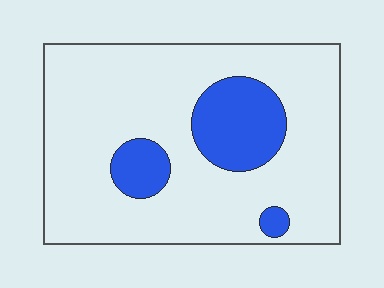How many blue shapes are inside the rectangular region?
3.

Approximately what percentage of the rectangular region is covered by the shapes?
Approximately 20%.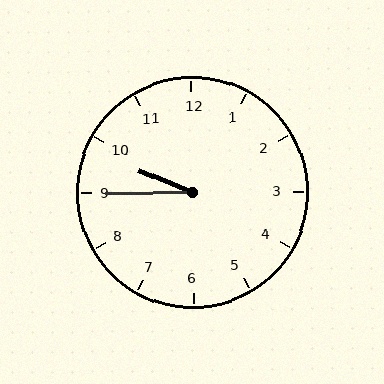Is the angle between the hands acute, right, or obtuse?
It is acute.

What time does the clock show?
9:45.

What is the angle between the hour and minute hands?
Approximately 22 degrees.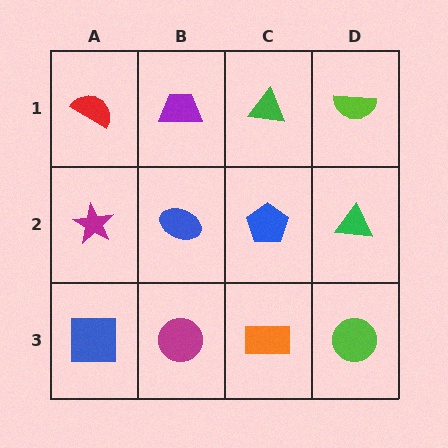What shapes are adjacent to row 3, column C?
A blue pentagon (row 2, column C), a magenta circle (row 3, column B), a lime circle (row 3, column D).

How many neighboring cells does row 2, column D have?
3.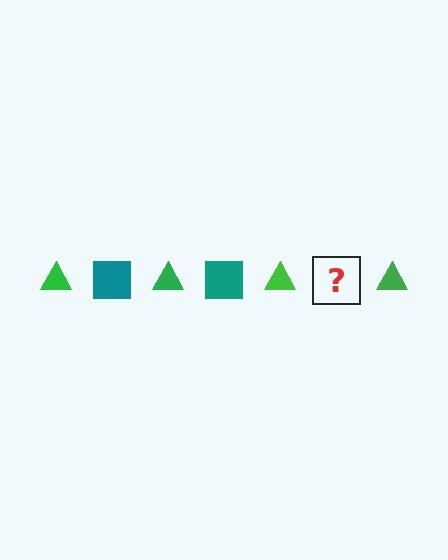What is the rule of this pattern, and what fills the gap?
The rule is that the pattern alternates between green triangle and teal square. The gap should be filled with a teal square.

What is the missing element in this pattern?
The missing element is a teal square.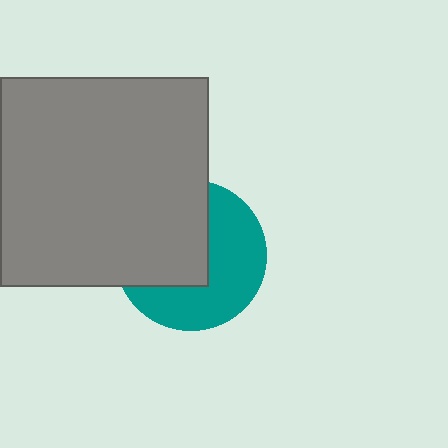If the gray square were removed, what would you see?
You would see the complete teal circle.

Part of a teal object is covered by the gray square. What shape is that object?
It is a circle.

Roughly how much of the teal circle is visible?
About half of it is visible (roughly 51%).